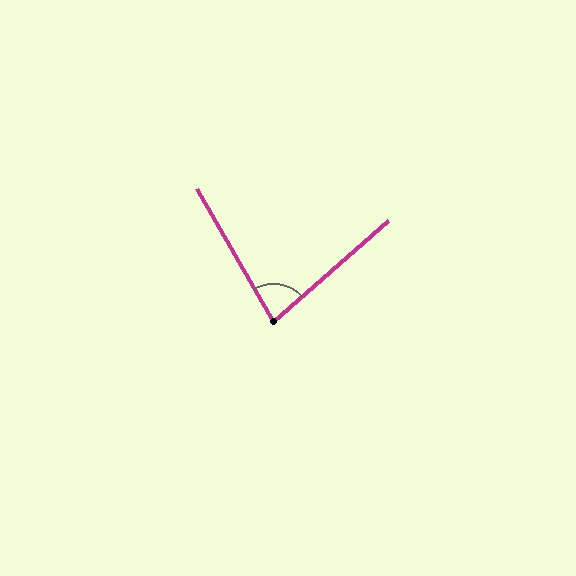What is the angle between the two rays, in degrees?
Approximately 78 degrees.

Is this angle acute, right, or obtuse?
It is acute.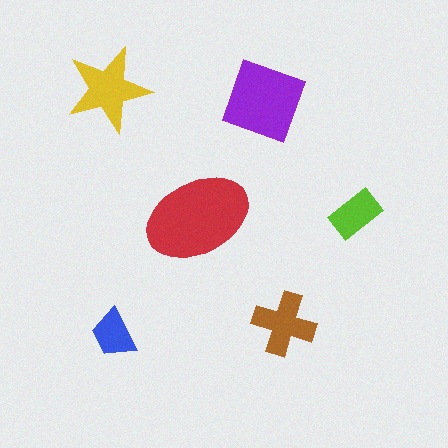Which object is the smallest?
The blue trapezoid.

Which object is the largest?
The red ellipse.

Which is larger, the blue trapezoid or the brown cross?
The brown cross.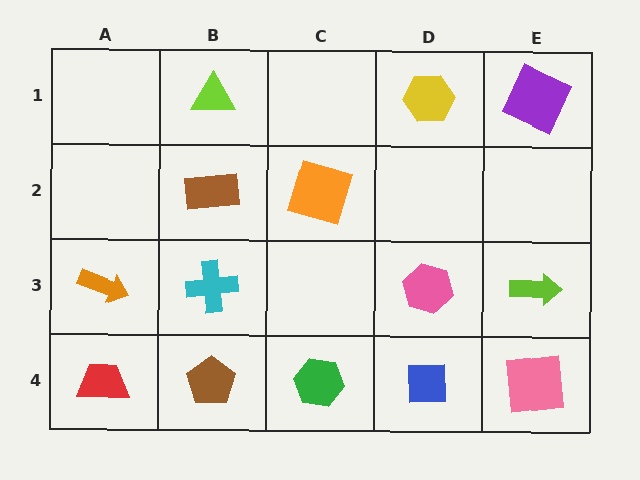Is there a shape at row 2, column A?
No, that cell is empty.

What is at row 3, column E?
A lime arrow.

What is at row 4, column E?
A pink square.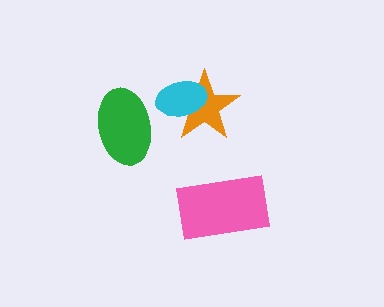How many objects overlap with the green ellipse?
0 objects overlap with the green ellipse.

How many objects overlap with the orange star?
1 object overlaps with the orange star.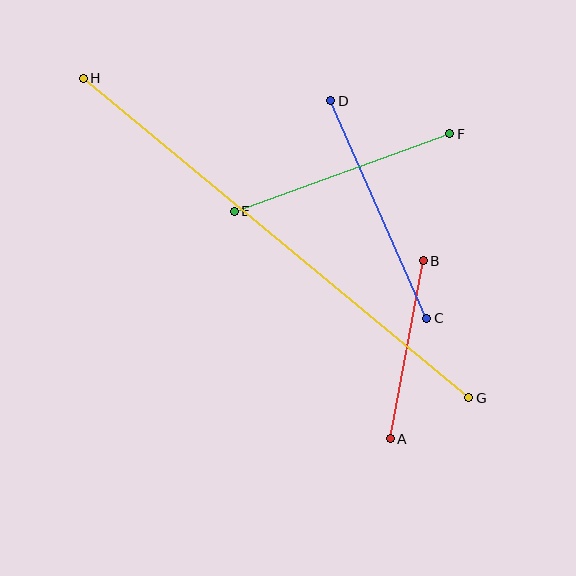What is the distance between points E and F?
The distance is approximately 229 pixels.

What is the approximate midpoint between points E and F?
The midpoint is at approximately (342, 173) pixels.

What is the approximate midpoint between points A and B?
The midpoint is at approximately (407, 350) pixels.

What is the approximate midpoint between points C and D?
The midpoint is at approximately (379, 210) pixels.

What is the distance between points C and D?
The distance is approximately 238 pixels.